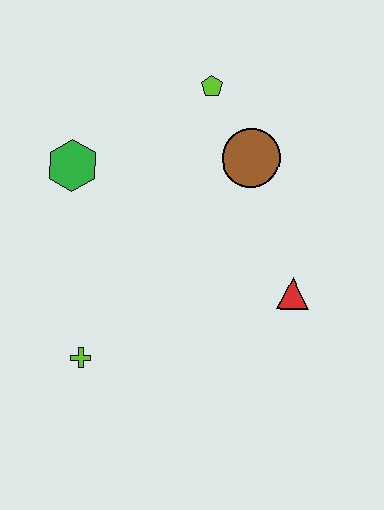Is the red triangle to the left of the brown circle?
No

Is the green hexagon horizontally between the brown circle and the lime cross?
No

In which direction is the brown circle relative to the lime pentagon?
The brown circle is below the lime pentagon.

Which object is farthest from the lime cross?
The lime pentagon is farthest from the lime cross.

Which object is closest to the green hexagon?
The lime pentagon is closest to the green hexagon.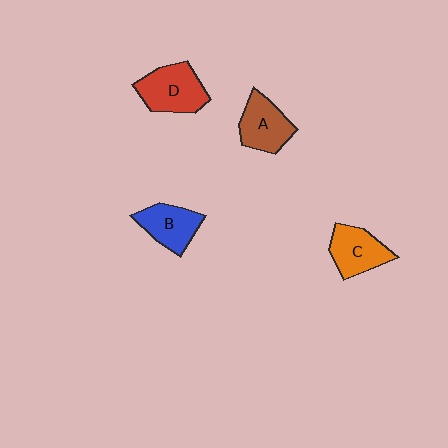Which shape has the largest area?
Shape D (red).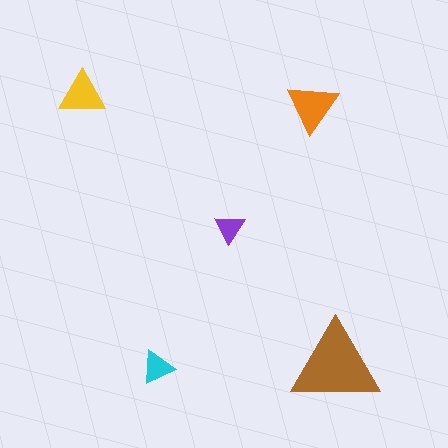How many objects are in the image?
There are 5 objects in the image.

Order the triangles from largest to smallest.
the brown one, the orange one, the yellow one, the cyan one, the purple one.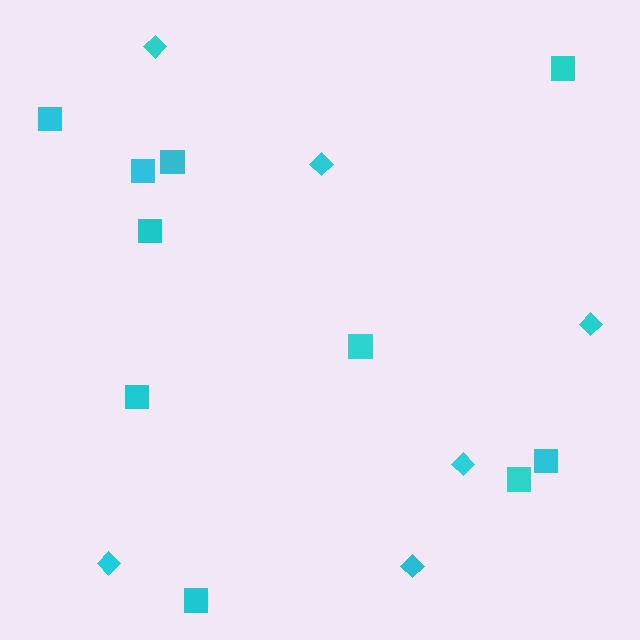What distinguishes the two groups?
There are 2 groups: one group of squares (10) and one group of diamonds (6).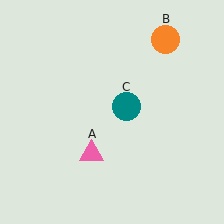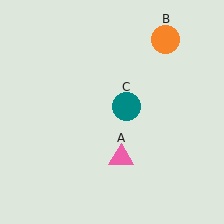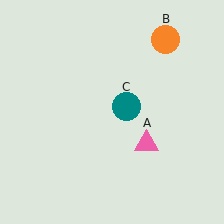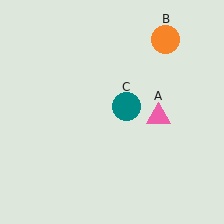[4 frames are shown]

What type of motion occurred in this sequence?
The pink triangle (object A) rotated counterclockwise around the center of the scene.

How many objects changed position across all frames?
1 object changed position: pink triangle (object A).